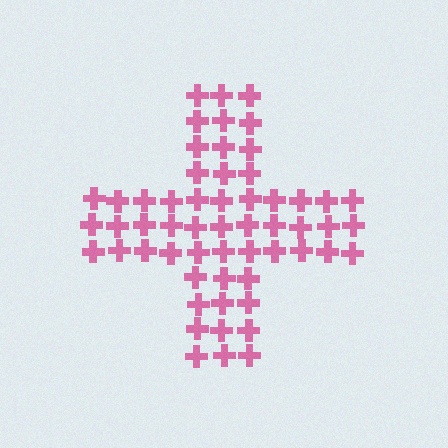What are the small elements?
The small elements are crosses.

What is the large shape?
The large shape is a cross.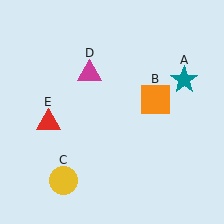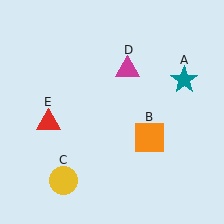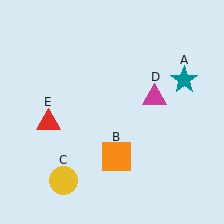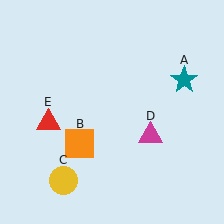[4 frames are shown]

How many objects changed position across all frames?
2 objects changed position: orange square (object B), magenta triangle (object D).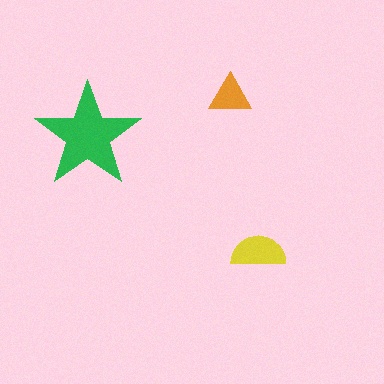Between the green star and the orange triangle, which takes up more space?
The green star.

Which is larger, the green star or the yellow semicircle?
The green star.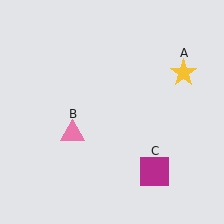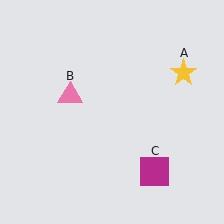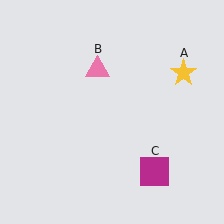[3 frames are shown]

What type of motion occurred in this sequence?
The pink triangle (object B) rotated clockwise around the center of the scene.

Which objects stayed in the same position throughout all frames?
Yellow star (object A) and magenta square (object C) remained stationary.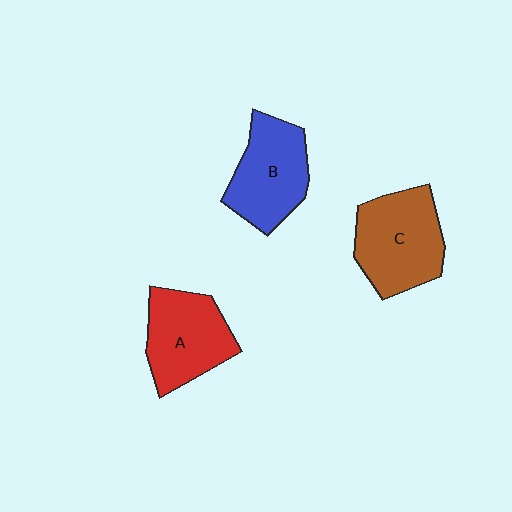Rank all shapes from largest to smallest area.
From largest to smallest: C (brown), A (red), B (blue).